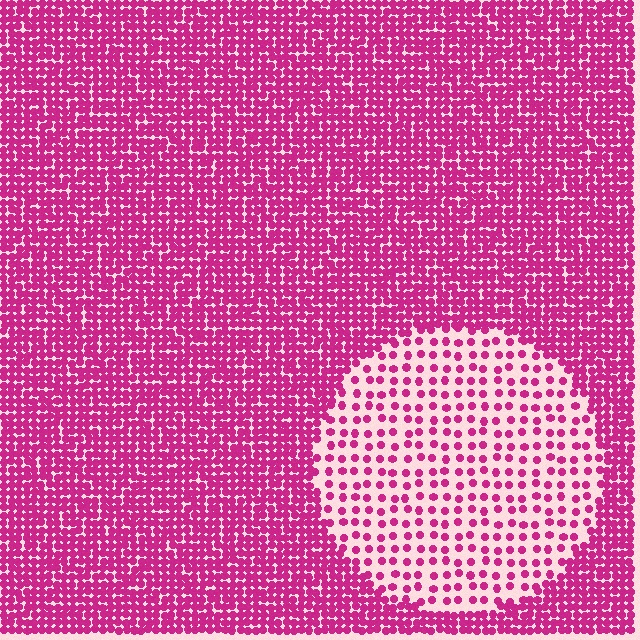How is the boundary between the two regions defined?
The boundary is defined by a change in element density (approximately 2.9x ratio). All elements are the same color, size, and shape.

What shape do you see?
I see a circle.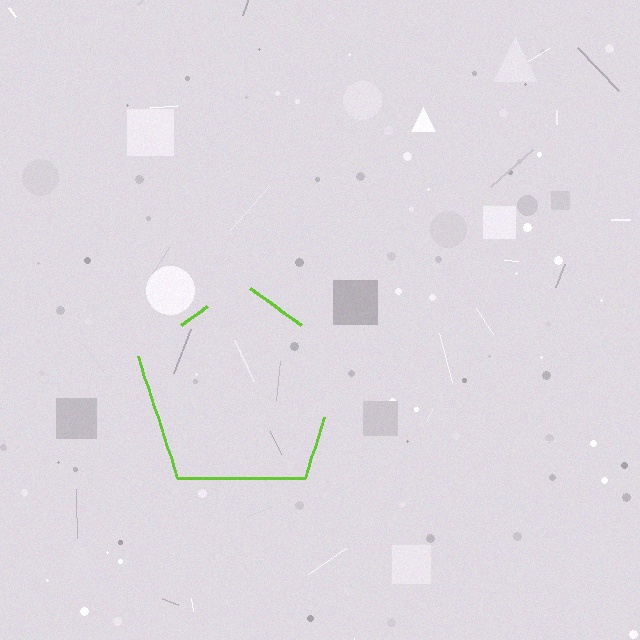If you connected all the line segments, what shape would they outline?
They would outline a pentagon.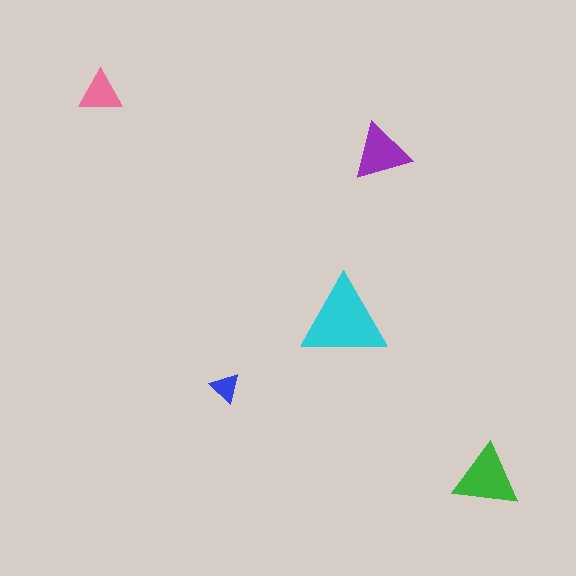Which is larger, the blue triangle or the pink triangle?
The pink one.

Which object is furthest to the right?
The green triangle is rightmost.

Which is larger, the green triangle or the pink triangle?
The green one.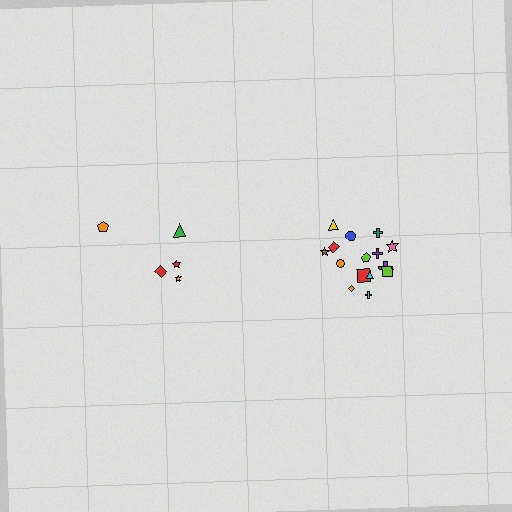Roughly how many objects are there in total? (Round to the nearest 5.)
Roughly 20 objects in total.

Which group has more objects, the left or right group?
The right group.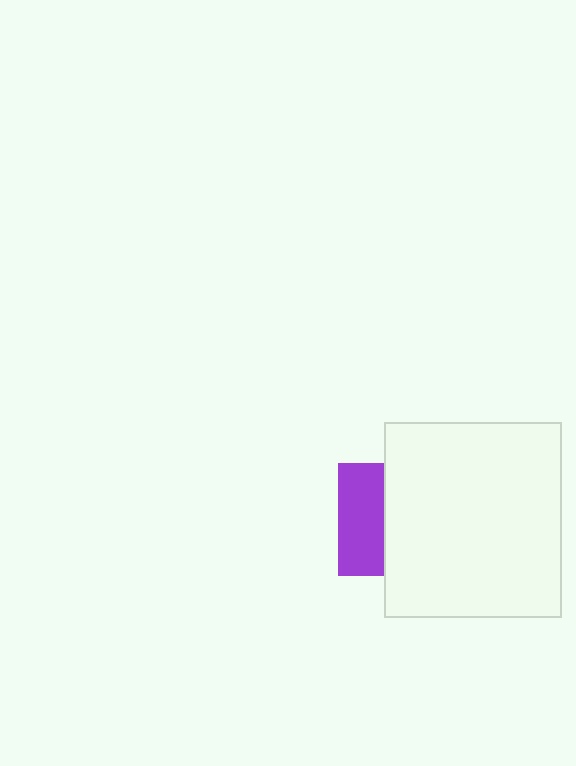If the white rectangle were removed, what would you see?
You would see the complete purple square.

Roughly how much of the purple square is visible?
A small part of it is visible (roughly 40%).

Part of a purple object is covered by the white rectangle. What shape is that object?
It is a square.